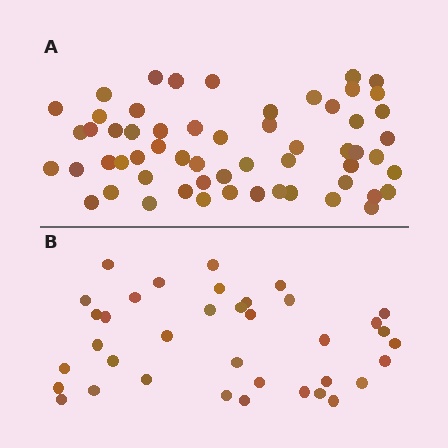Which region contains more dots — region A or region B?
Region A (the top region) has more dots.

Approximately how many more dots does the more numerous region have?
Region A has approximately 20 more dots than region B.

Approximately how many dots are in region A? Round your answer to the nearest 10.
About 60 dots. (The exact count is 58, which rounds to 60.)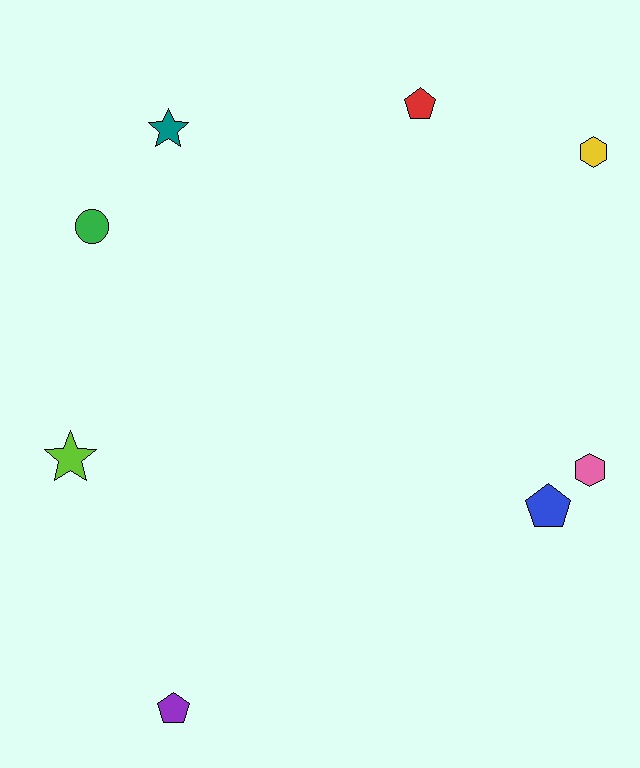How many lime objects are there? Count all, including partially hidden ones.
There is 1 lime object.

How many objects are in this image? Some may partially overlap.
There are 8 objects.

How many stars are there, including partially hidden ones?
There are 2 stars.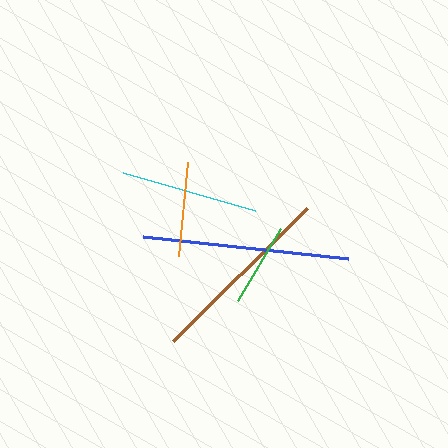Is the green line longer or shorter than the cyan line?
The cyan line is longer than the green line.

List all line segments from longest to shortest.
From longest to shortest: blue, brown, cyan, orange, green.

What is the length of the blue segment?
The blue segment is approximately 207 pixels long.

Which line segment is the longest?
The blue line is the longest at approximately 207 pixels.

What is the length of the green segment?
The green segment is approximately 83 pixels long.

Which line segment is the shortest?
The green line is the shortest at approximately 83 pixels.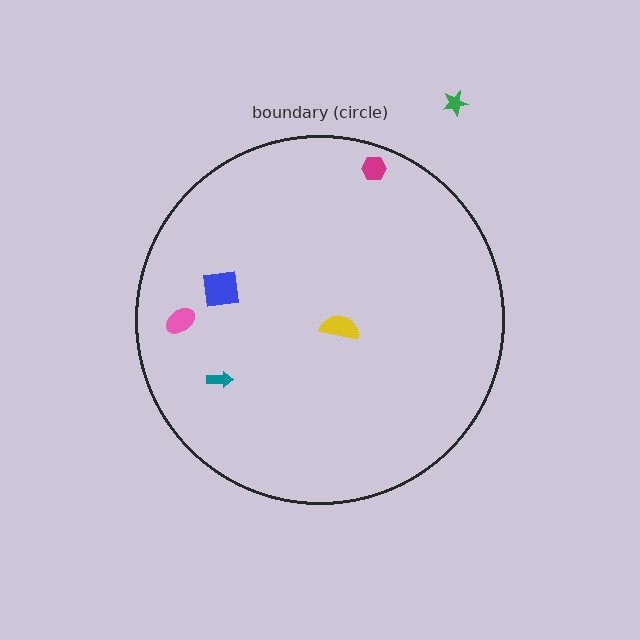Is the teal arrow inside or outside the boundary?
Inside.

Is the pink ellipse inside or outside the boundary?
Inside.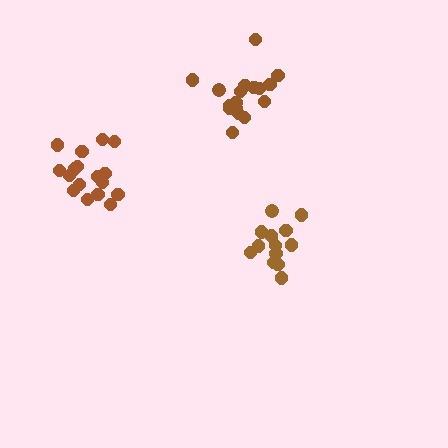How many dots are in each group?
Group 1: 14 dots, Group 2: 17 dots, Group 3: 17 dots (48 total).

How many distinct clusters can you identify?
There are 3 distinct clusters.